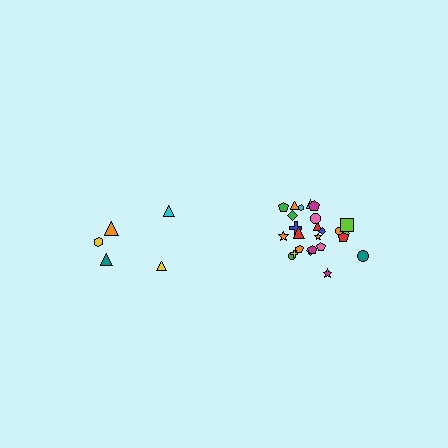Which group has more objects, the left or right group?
The right group.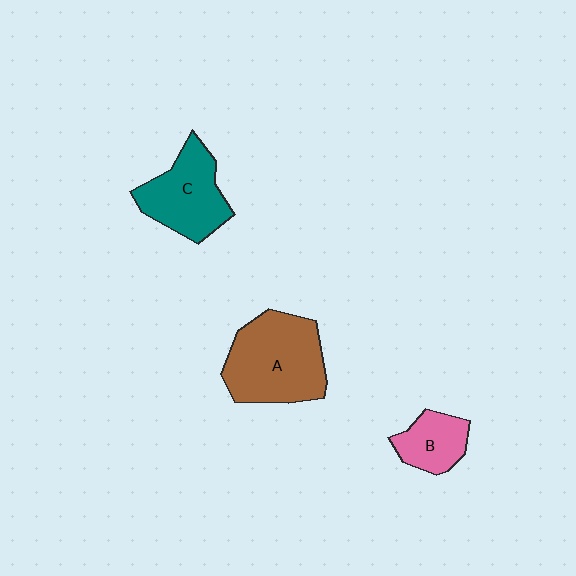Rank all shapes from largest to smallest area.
From largest to smallest: A (brown), C (teal), B (pink).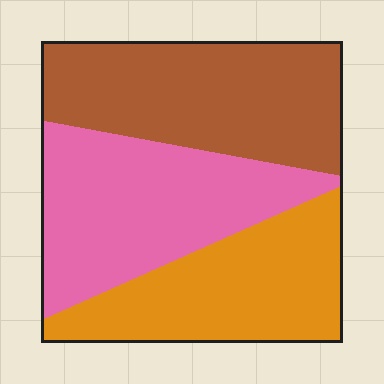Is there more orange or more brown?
Brown.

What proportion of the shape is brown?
Brown covers 36% of the shape.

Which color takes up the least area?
Orange, at roughly 30%.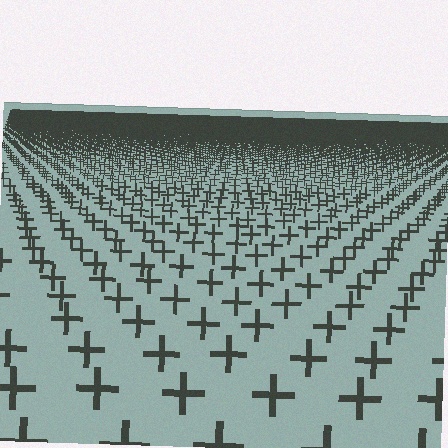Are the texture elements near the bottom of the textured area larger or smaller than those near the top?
Larger. Near the bottom, elements are closer to the viewer and appear at a bigger on-screen size.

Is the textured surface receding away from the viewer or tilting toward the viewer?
The surface is receding away from the viewer. Texture elements get smaller and denser toward the top.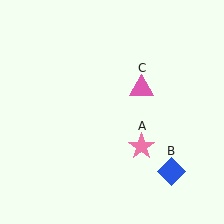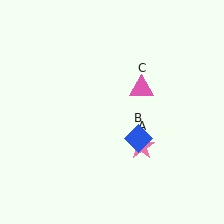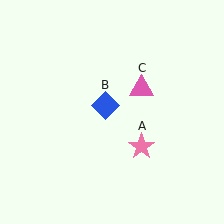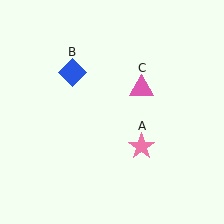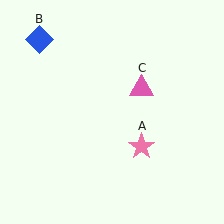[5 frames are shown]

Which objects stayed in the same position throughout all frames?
Pink star (object A) and pink triangle (object C) remained stationary.